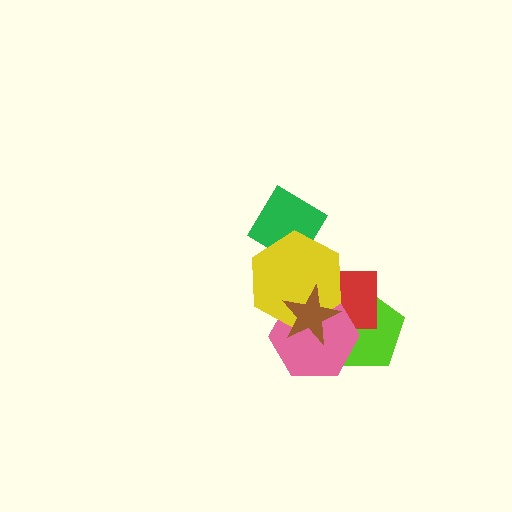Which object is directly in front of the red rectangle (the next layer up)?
The pink hexagon is directly in front of the red rectangle.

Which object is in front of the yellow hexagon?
The brown star is in front of the yellow hexagon.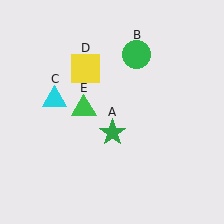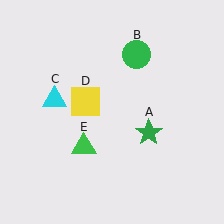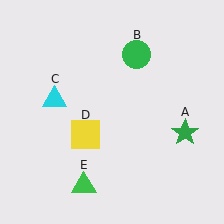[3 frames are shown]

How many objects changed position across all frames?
3 objects changed position: green star (object A), yellow square (object D), green triangle (object E).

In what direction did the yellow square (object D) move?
The yellow square (object D) moved down.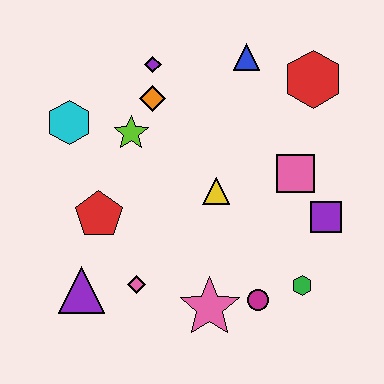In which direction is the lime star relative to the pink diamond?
The lime star is above the pink diamond.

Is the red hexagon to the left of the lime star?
No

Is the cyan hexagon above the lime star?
Yes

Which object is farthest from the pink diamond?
The red hexagon is farthest from the pink diamond.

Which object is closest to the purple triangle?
The pink diamond is closest to the purple triangle.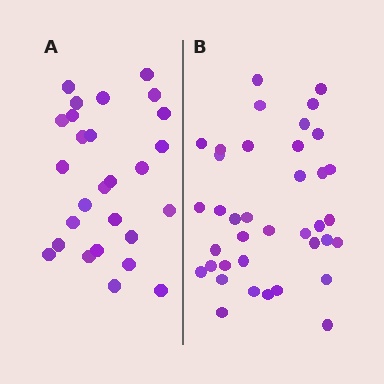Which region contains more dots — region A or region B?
Region B (the right region) has more dots.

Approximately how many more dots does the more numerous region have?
Region B has roughly 12 or so more dots than region A.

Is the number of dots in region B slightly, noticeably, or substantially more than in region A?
Region B has noticeably more, but not dramatically so. The ratio is roughly 1.4 to 1.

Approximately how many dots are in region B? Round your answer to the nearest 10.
About 40 dots. (The exact count is 38, which rounds to 40.)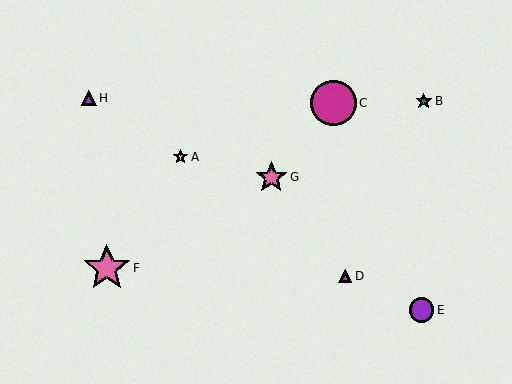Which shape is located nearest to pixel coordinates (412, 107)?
The teal star (labeled B) at (424, 101) is nearest to that location.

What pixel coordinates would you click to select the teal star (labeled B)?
Click at (424, 101) to select the teal star B.